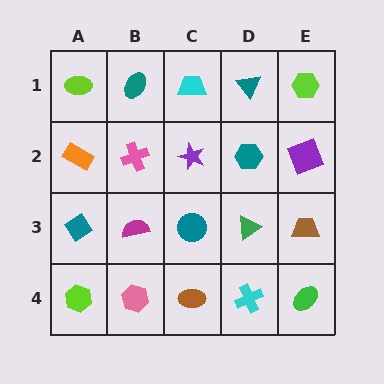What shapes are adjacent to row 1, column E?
A purple square (row 2, column E), a teal triangle (row 1, column D).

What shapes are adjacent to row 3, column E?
A purple square (row 2, column E), a green ellipse (row 4, column E), a green triangle (row 3, column D).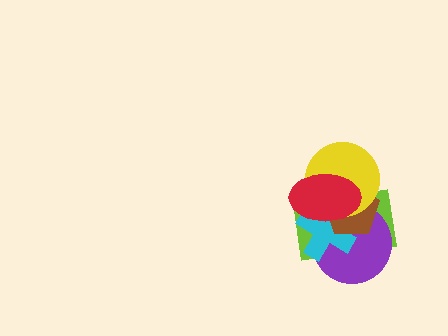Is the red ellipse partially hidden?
No, no other shape covers it.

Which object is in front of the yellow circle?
The red ellipse is in front of the yellow circle.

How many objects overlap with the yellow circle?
5 objects overlap with the yellow circle.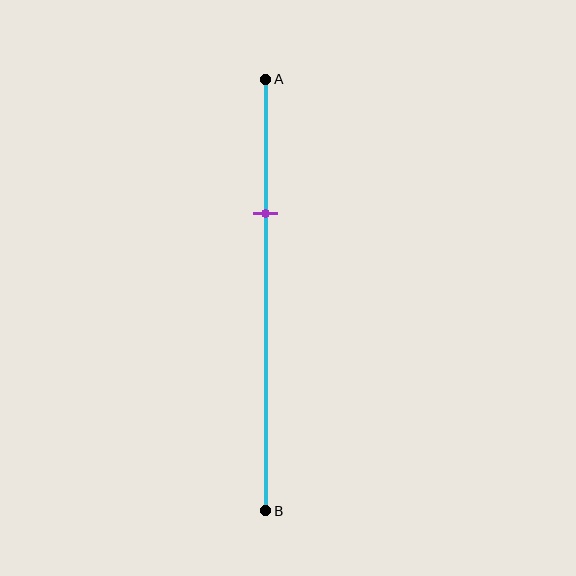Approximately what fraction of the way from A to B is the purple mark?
The purple mark is approximately 30% of the way from A to B.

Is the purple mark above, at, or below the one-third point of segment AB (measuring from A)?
The purple mark is approximately at the one-third point of segment AB.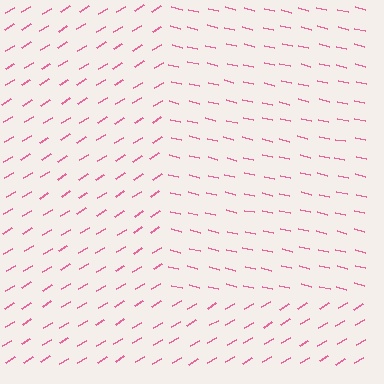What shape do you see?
I see a rectangle.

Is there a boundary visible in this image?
Yes, there is a texture boundary formed by a change in line orientation.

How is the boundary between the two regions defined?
The boundary is defined purely by a change in line orientation (approximately 45 degrees difference). All lines are the same color and thickness.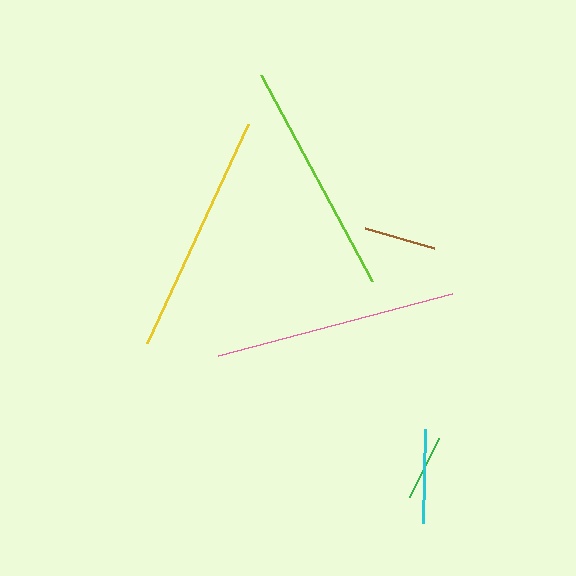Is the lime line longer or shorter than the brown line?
The lime line is longer than the brown line.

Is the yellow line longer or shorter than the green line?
The yellow line is longer than the green line.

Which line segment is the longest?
The pink line is the longest at approximately 243 pixels.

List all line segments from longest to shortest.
From longest to shortest: pink, yellow, lime, cyan, brown, green.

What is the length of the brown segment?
The brown segment is approximately 72 pixels long.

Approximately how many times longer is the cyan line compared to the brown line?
The cyan line is approximately 1.3 times the length of the brown line.